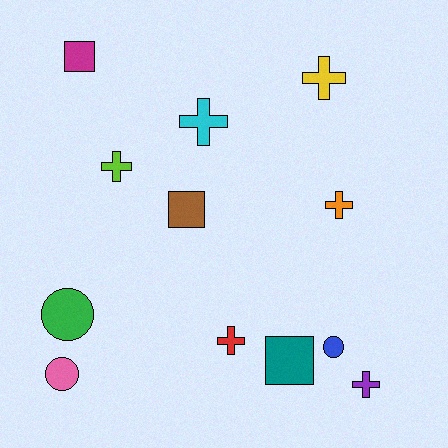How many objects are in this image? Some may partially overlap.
There are 12 objects.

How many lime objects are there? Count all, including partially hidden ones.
There is 1 lime object.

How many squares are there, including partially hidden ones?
There are 3 squares.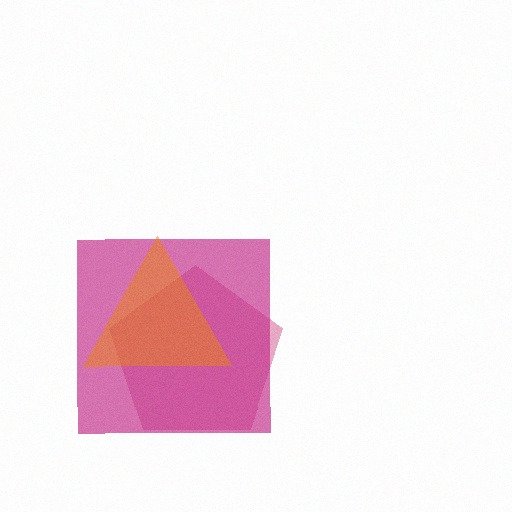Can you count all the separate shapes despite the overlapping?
Yes, there are 3 separate shapes.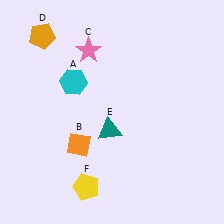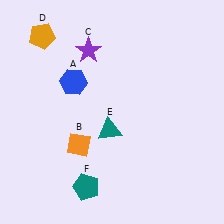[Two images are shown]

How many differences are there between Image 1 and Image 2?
There are 3 differences between the two images.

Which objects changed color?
A changed from cyan to blue. C changed from pink to purple. F changed from yellow to teal.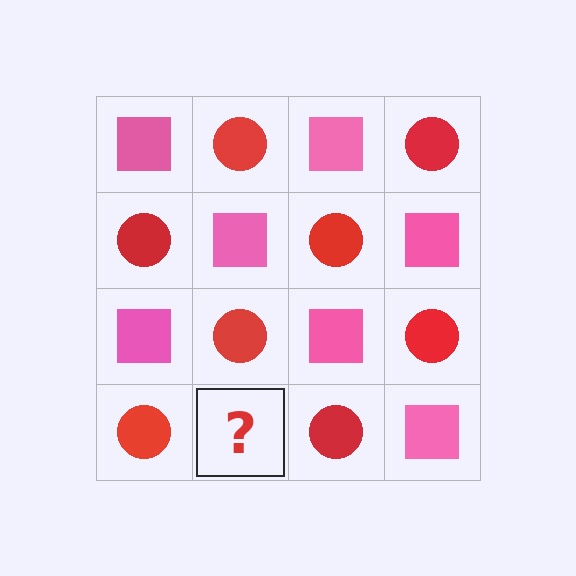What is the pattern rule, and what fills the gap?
The rule is that it alternates pink square and red circle in a checkerboard pattern. The gap should be filled with a pink square.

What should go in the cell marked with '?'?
The missing cell should contain a pink square.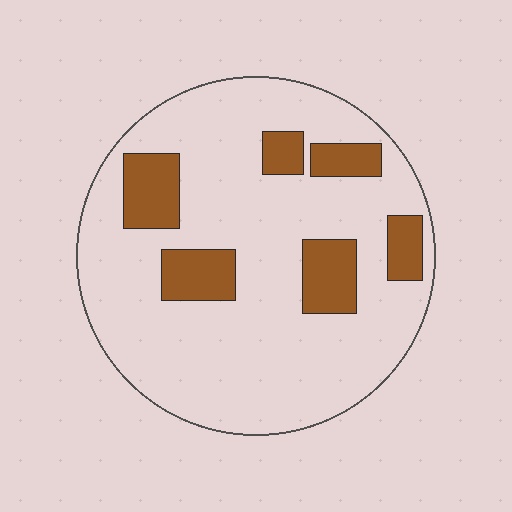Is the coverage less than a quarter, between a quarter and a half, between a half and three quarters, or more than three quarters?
Less than a quarter.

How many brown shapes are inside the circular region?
6.